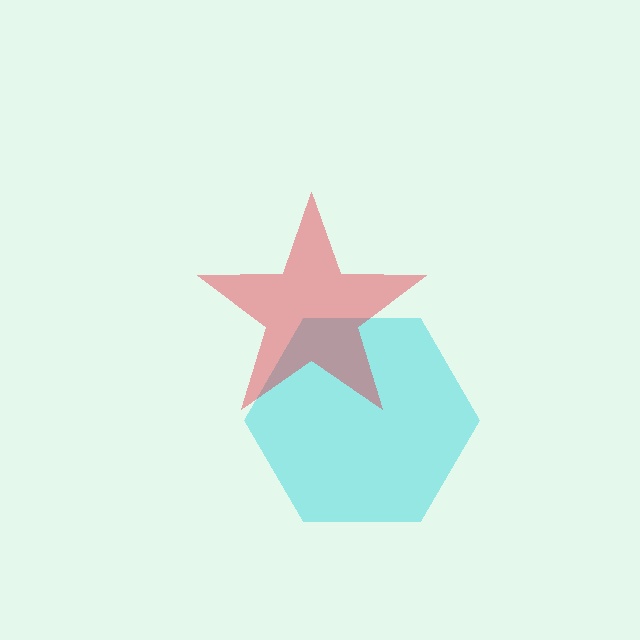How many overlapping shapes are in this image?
There are 2 overlapping shapes in the image.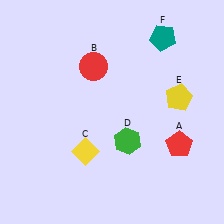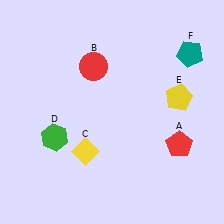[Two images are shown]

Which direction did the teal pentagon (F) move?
The teal pentagon (F) moved right.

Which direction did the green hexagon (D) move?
The green hexagon (D) moved left.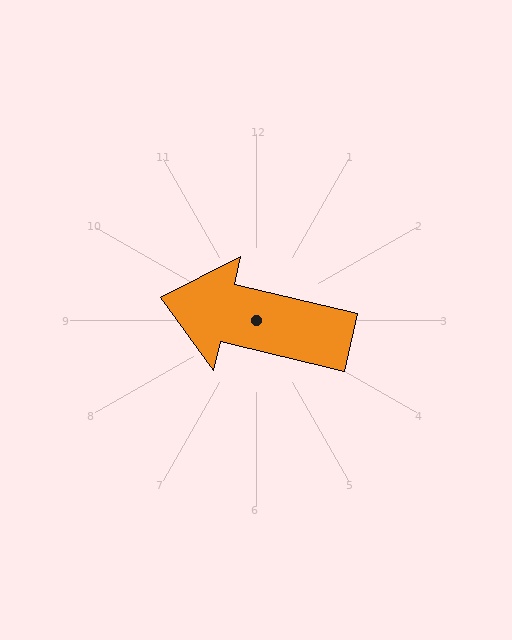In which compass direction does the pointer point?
West.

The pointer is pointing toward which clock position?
Roughly 9 o'clock.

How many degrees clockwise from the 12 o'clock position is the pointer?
Approximately 283 degrees.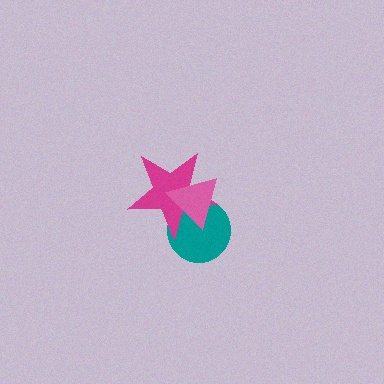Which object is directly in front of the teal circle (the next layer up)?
The magenta star is directly in front of the teal circle.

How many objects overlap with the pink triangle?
2 objects overlap with the pink triangle.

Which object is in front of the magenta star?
The pink triangle is in front of the magenta star.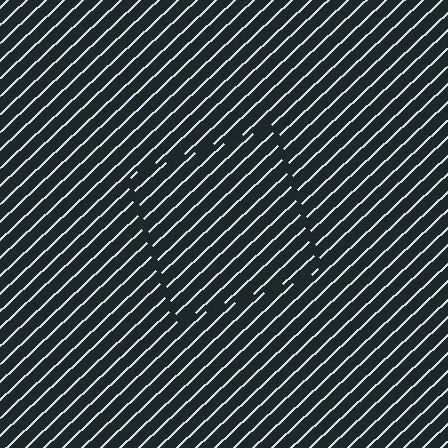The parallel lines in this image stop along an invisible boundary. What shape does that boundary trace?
An illusory square. The interior of the shape contains the same grating, shifted by half a period — the contour is defined by the phase discontinuity where line-ends from the inner and outer gratings abut.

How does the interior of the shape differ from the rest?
The interior of the shape contains the same grating, shifted by half a period — the contour is defined by the phase discontinuity where line-ends from the inner and outer gratings abut.